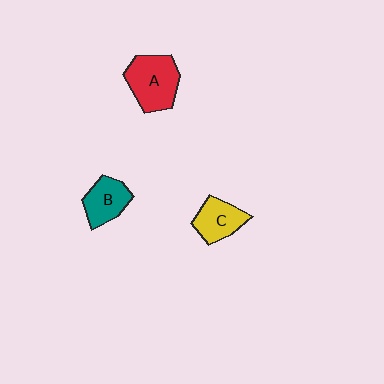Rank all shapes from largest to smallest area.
From largest to smallest: A (red), C (yellow), B (teal).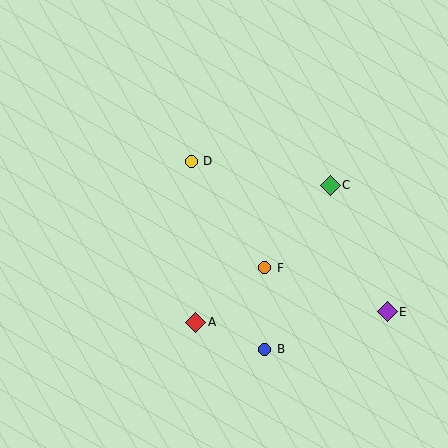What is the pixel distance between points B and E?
The distance between B and E is 128 pixels.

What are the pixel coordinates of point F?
Point F is at (265, 268).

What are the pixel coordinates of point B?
Point B is at (265, 349).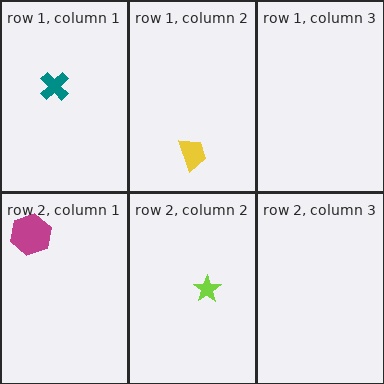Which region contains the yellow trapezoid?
The row 1, column 2 region.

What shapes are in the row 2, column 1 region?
The magenta hexagon.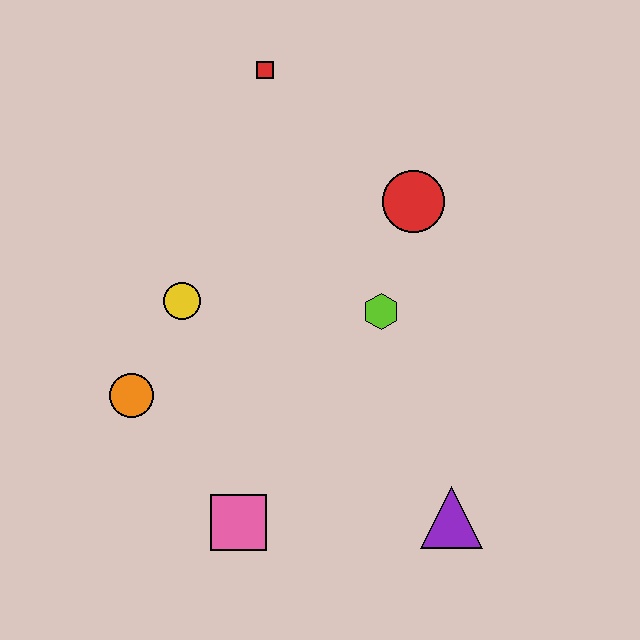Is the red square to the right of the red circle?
No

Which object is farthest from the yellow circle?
The purple triangle is farthest from the yellow circle.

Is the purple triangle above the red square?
No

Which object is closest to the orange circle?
The yellow circle is closest to the orange circle.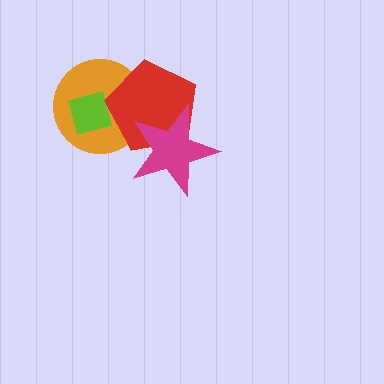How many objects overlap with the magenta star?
2 objects overlap with the magenta star.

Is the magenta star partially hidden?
No, no other shape covers it.